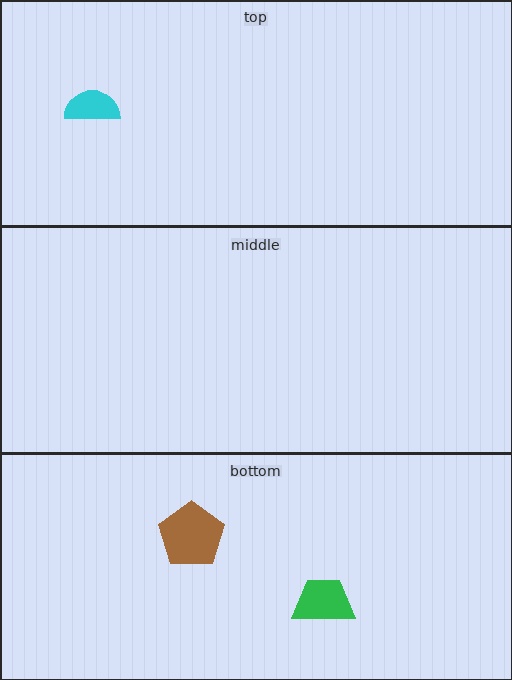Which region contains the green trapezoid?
The bottom region.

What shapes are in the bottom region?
The brown pentagon, the green trapezoid.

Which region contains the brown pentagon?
The bottom region.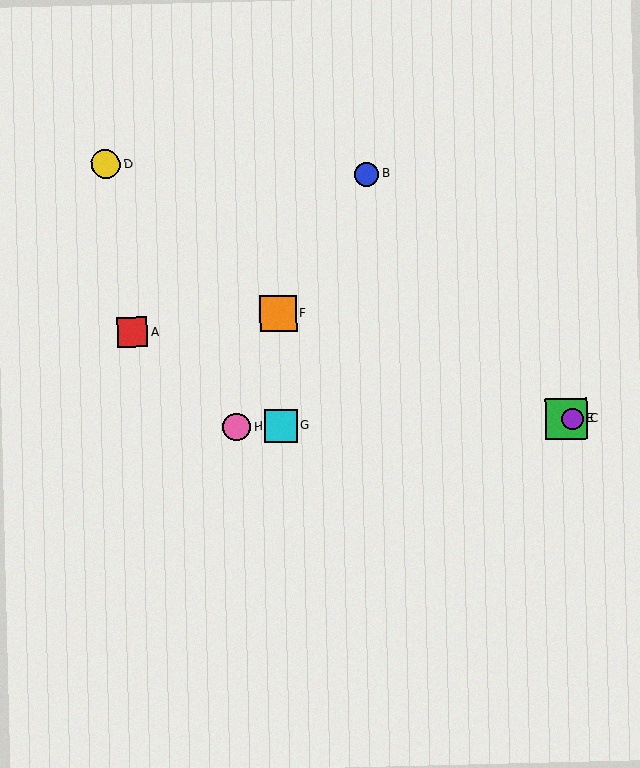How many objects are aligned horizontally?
4 objects (C, E, G, H) are aligned horizontally.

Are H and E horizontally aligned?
Yes, both are at y≈427.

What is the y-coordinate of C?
Object C is at y≈419.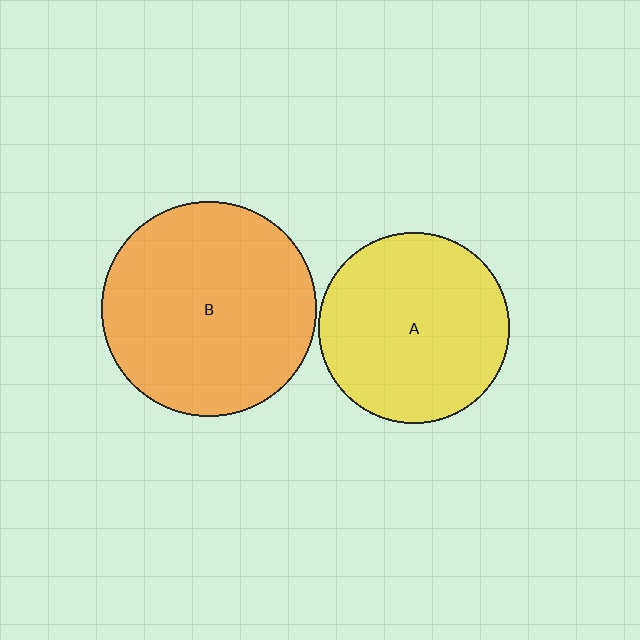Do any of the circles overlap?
No, none of the circles overlap.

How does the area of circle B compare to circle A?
Approximately 1.3 times.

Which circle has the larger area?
Circle B (orange).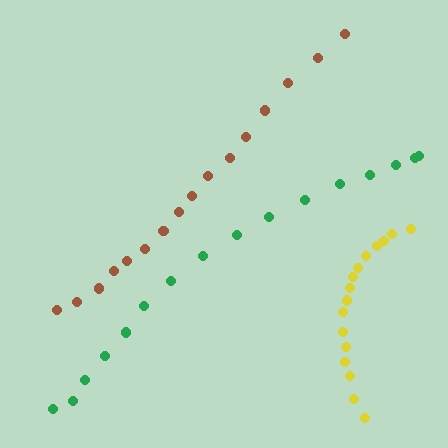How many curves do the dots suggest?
There are 3 distinct paths.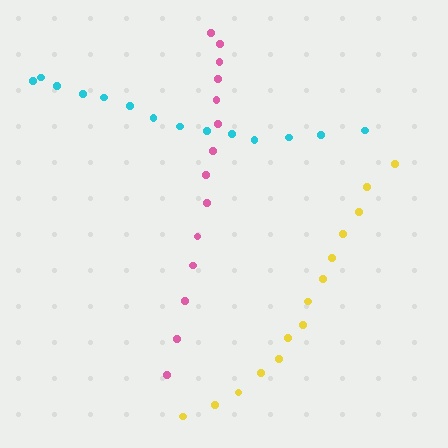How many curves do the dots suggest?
There are 3 distinct paths.